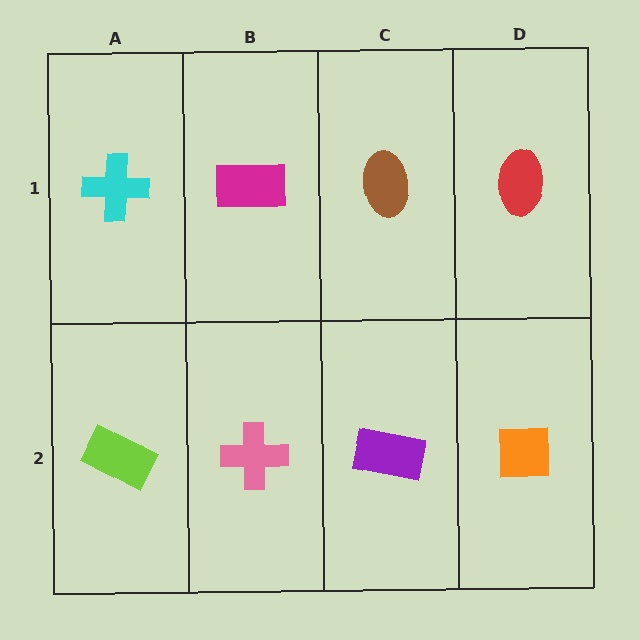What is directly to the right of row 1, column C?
A red ellipse.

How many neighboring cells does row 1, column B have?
3.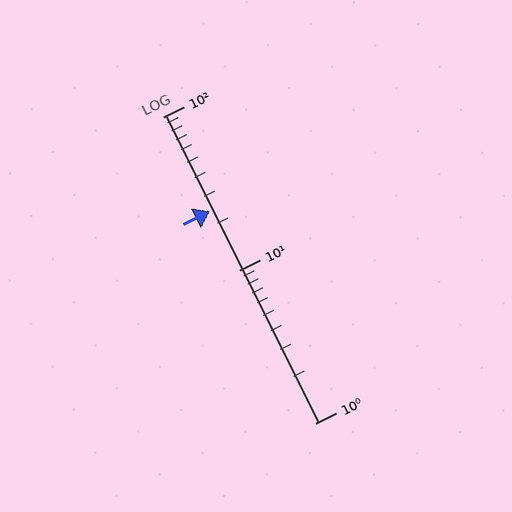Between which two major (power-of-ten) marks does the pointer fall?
The pointer is between 10 and 100.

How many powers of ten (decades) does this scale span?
The scale spans 2 decades, from 1 to 100.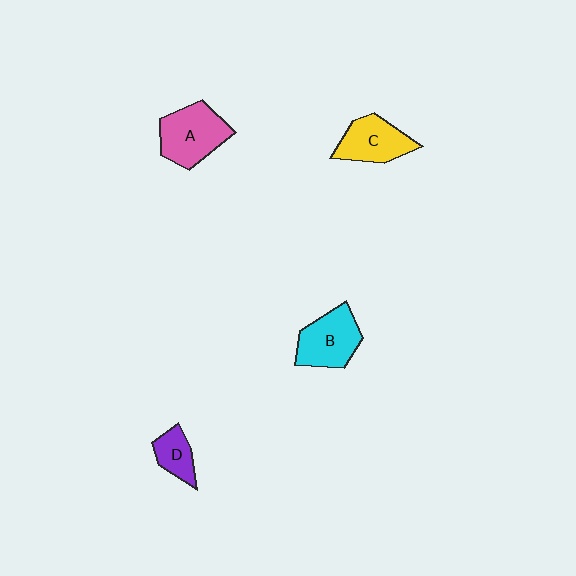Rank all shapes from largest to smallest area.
From largest to smallest: A (pink), B (cyan), C (yellow), D (purple).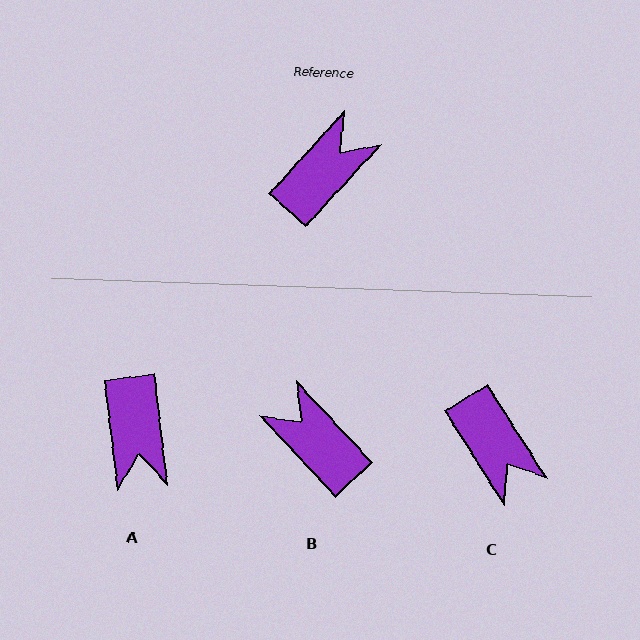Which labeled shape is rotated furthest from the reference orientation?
A, about 131 degrees away.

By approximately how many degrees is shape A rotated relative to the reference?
Approximately 131 degrees clockwise.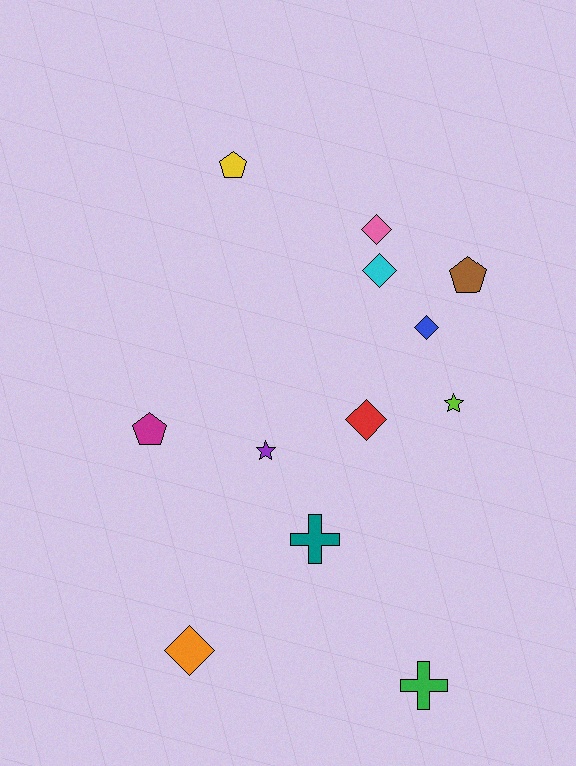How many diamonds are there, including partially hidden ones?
There are 5 diamonds.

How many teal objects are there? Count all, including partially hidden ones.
There is 1 teal object.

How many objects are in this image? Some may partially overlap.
There are 12 objects.